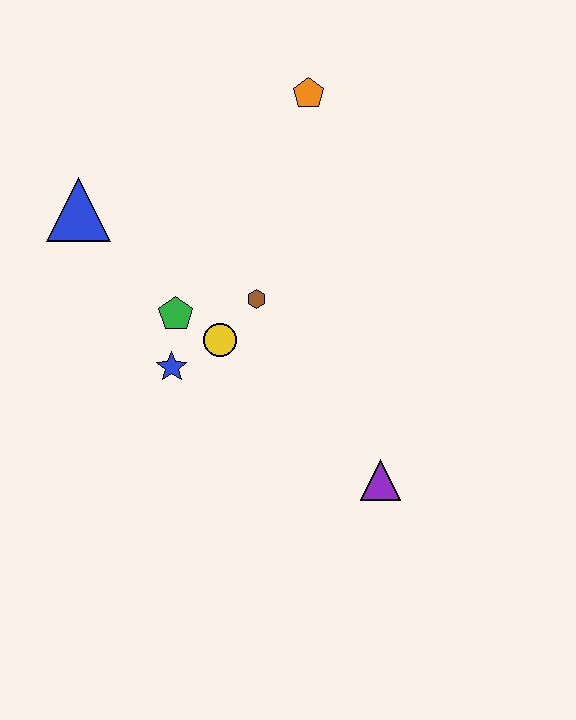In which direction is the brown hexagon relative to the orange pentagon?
The brown hexagon is below the orange pentagon.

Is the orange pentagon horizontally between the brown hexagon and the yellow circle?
No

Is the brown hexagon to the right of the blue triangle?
Yes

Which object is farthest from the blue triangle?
The purple triangle is farthest from the blue triangle.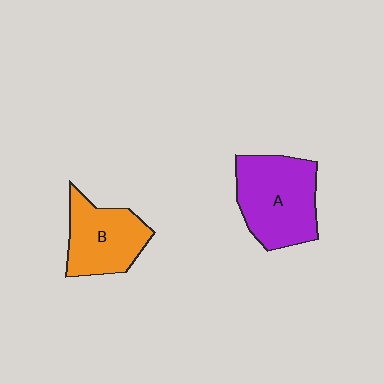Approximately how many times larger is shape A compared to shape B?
Approximately 1.3 times.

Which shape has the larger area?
Shape A (purple).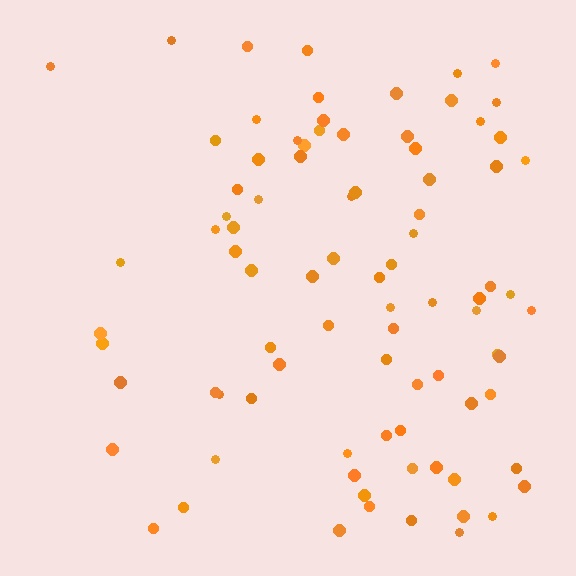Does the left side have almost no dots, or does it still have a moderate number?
Still a moderate number, just noticeably fewer than the right.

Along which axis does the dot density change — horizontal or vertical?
Horizontal.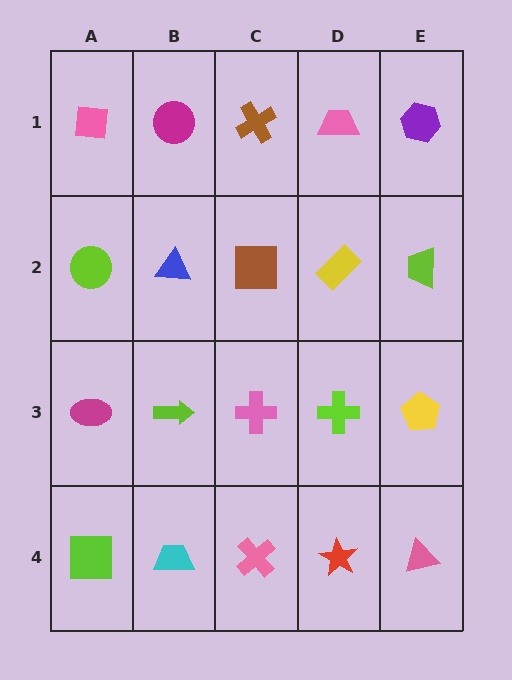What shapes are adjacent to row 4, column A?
A magenta ellipse (row 3, column A), a cyan trapezoid (row 4, column B).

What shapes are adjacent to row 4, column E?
A yellow pentagon (row 3, column E), a red star (row 4, column D).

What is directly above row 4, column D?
A lime cross.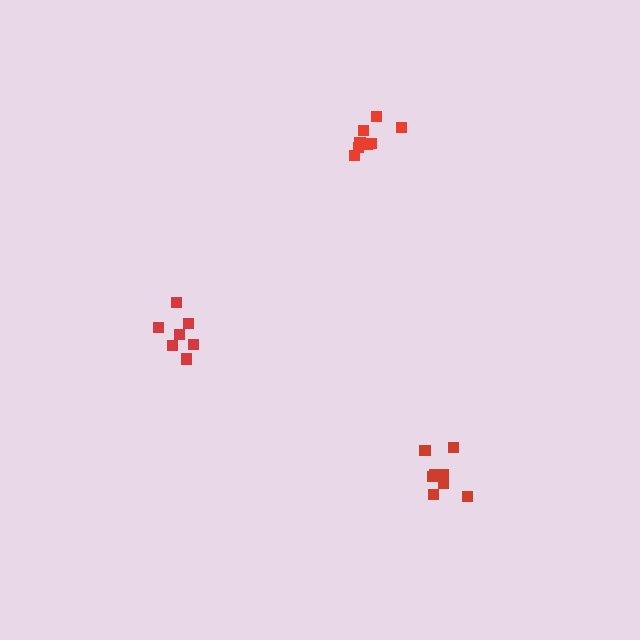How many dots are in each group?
Group 1: 8 dots, Group 2: 8 dots, Group 3: 7 dots (23 total).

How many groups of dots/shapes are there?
There are 3 groups.